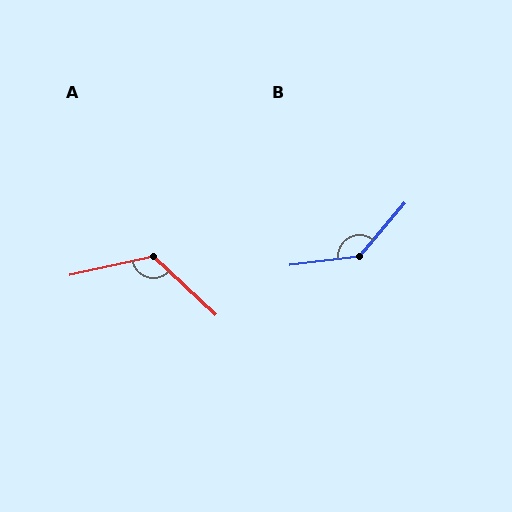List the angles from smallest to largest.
A (124°), B (137°).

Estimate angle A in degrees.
Approximately 124 degrees.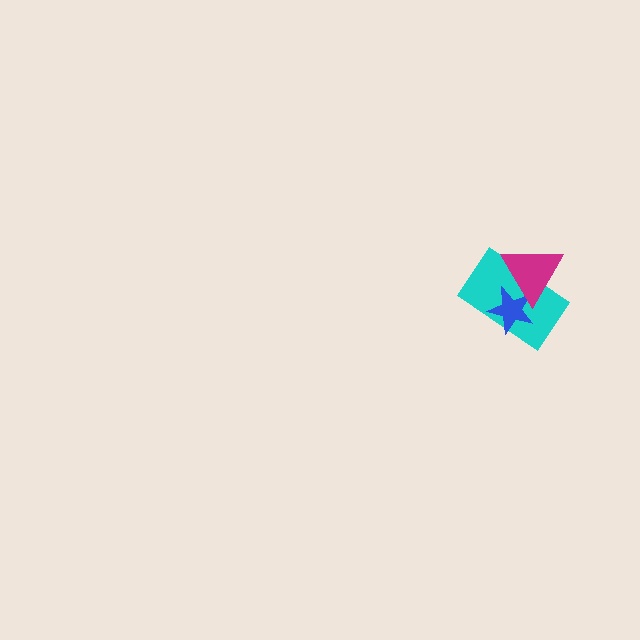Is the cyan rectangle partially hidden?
Yes, it is partially covered by another shape.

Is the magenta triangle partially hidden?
No, no other shape covers it.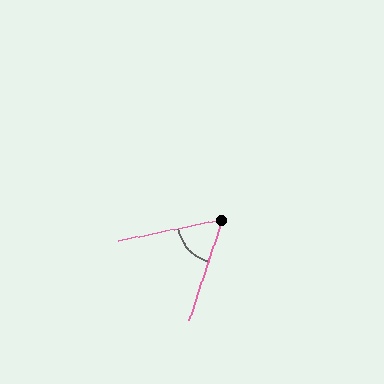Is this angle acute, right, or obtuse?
It is acute.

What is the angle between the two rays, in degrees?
Approximately 60 degrees.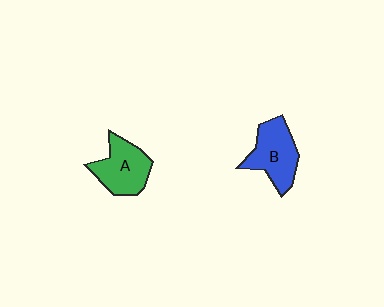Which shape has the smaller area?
Shape A (green).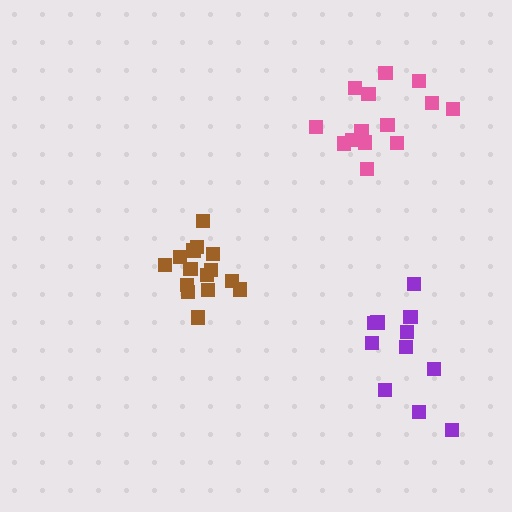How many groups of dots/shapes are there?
There are 3 groups.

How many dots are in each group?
Group 1: 16 dots, Group 2: 14 dots, Group 3: 11 dots (41 total).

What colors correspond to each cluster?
The clusters are colored: brown, pink, purple.